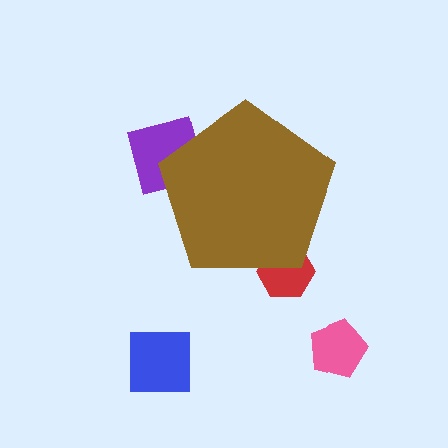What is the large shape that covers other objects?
A brown pentagon.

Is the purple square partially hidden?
Yes, the purple square is partially hidden behind the brown pentagon.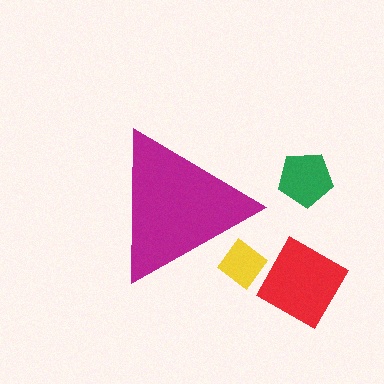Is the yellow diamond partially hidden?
Yes, the yellow diamond is partially hidden behind the magenta triangle.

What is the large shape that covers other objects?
A magenta triangle.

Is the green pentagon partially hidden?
No, the green pentagon is fully visible.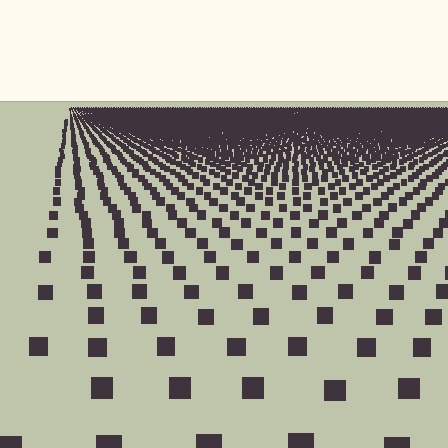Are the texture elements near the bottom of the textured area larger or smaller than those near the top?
Larger. Near the bottom, elements are closer to the viewer and appear at a bigger on-screen size.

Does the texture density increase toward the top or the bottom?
Density increases toward the top.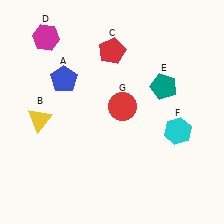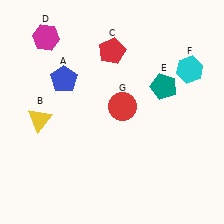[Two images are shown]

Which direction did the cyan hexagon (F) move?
The cyan hexagon (F) moved up.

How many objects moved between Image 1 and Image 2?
1 object moved between the two images.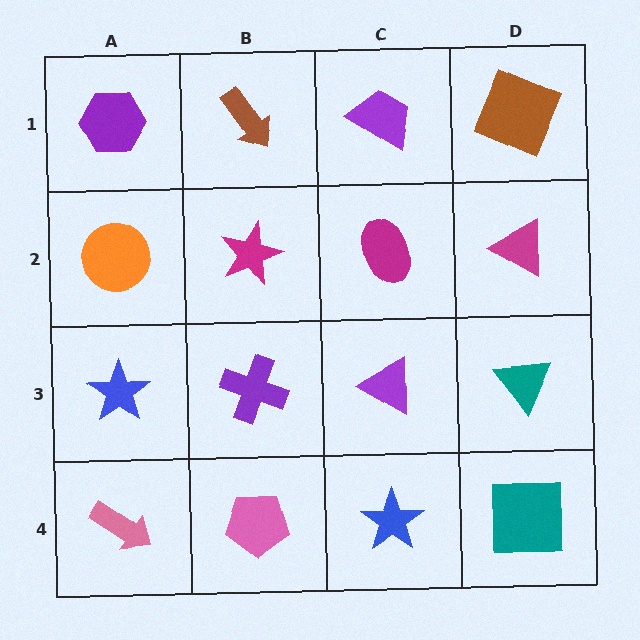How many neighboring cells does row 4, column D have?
2.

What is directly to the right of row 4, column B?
A blue star.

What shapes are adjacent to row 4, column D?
A teal triangle (row 3, column D), a blue star (row 4, column C).